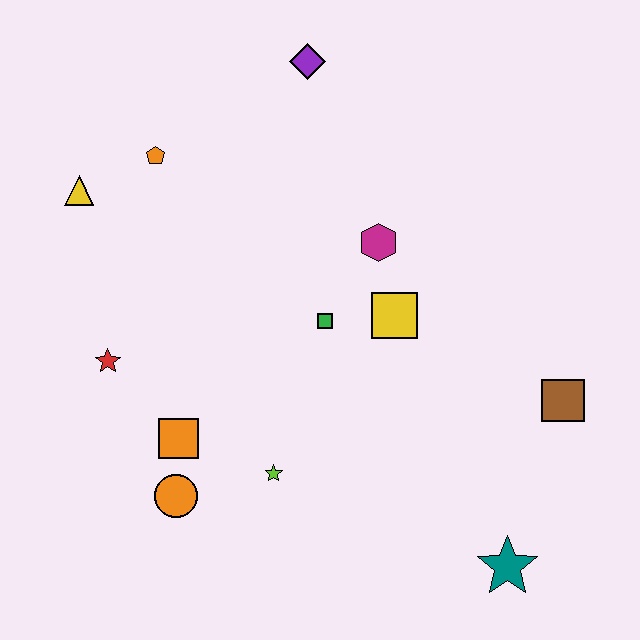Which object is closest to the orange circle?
The orange square is closest to the orange circle.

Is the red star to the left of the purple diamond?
Yes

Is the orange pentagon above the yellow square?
Yes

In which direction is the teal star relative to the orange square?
The teal star is to the right of the orange square.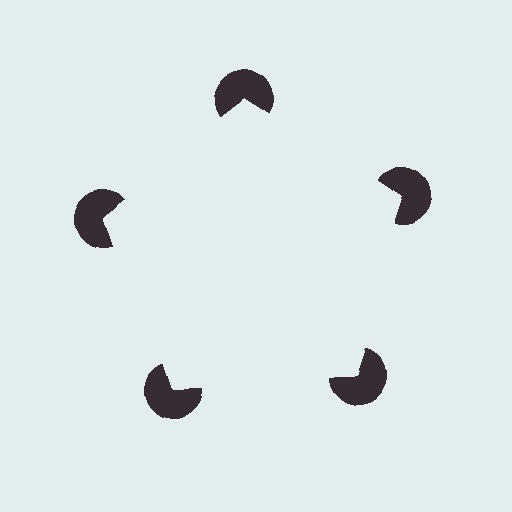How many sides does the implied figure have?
5 sides.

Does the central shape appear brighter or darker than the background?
It typically appears slightly brighter than the background, even though no actual brightness change is drawn.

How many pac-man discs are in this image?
There are 5 — one at each vertex of the illusory pentagon.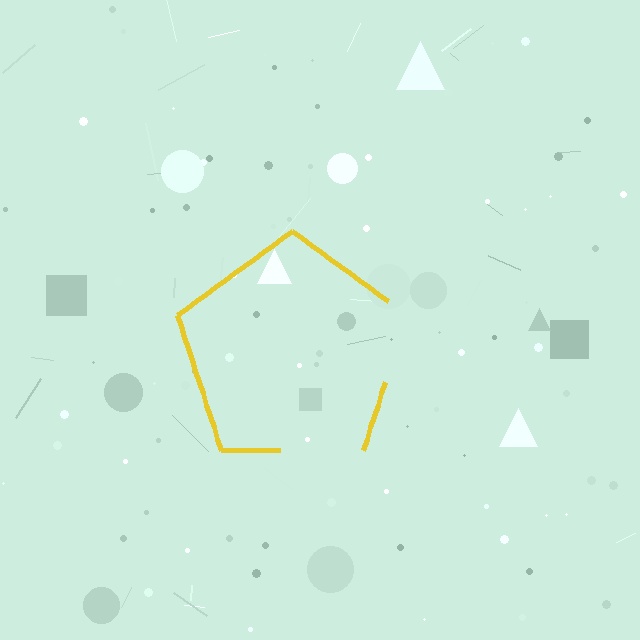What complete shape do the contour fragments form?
The contour fragments form a pentagon.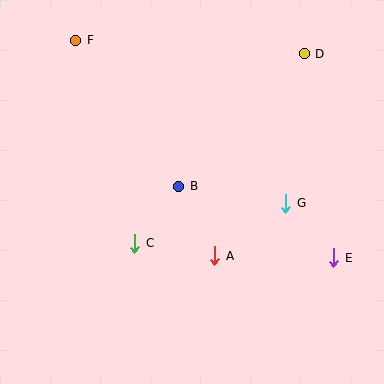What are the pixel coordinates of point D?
Point D is at (304, 54).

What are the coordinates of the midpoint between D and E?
The midpoint between D and E is at (319, 156).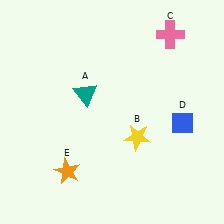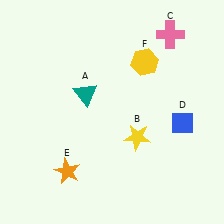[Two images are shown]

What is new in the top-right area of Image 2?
A yellow hexagon (F) was added in the top-right area of Image 2.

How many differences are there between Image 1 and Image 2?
There is 1 difference between the two images.